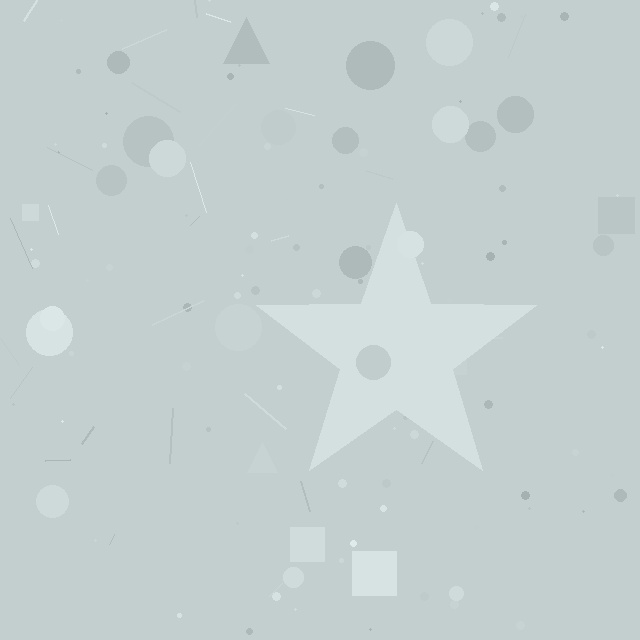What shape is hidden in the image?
A star is hidden in the image.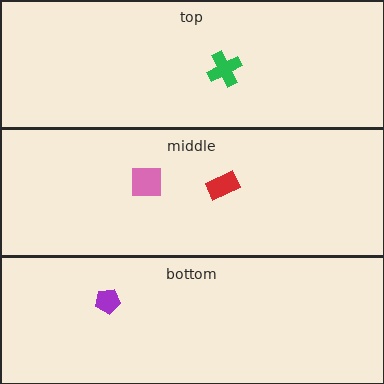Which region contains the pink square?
The middle region.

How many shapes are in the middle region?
2.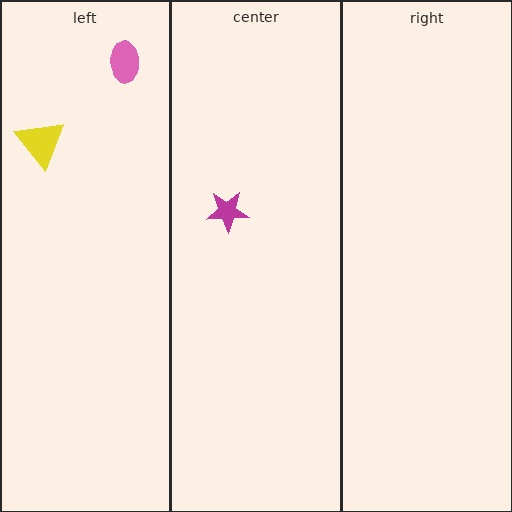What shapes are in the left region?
The yellow triangle, the pink ellipse.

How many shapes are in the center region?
1.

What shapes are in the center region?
The magenta star.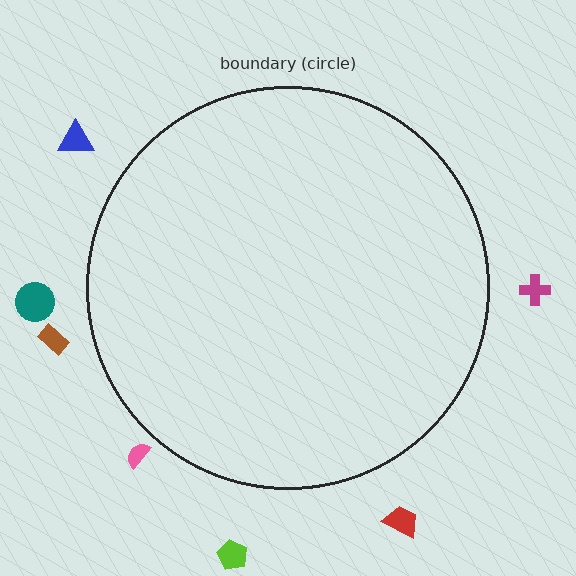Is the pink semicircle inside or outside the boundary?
Outside.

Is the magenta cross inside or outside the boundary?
Outside.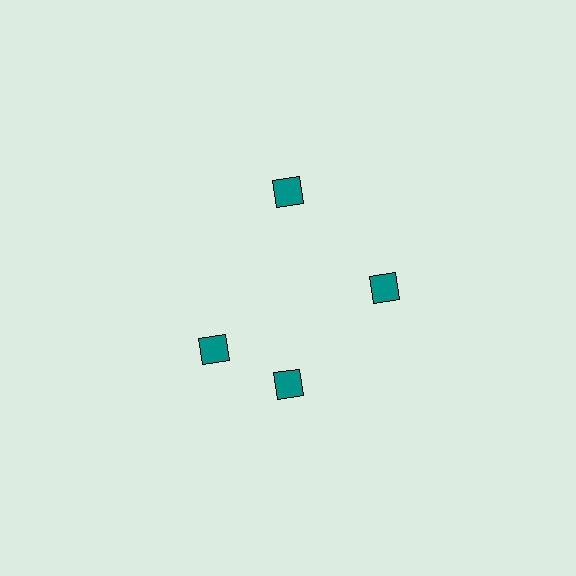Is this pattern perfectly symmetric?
No. The 4 teal diamonds are arranged in a ring, but one element near the 9 o'clock position is rotated out of alignment along the ring, breaking the 4-fold rotational symmetry.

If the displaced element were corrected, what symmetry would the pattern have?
It would have 4-fold rotational symmetry — the pattern would map onto itself every 90 degrees.